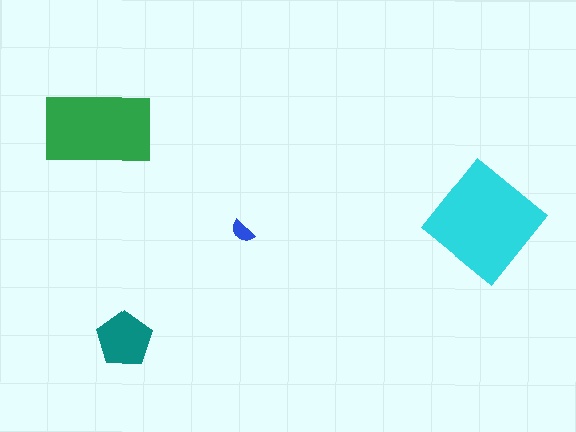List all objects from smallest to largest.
The blue semicircle, the teal pentagon, the green rectangle, the cyan diamond.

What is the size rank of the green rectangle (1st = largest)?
2nd.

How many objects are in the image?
There are 4 objects in the image.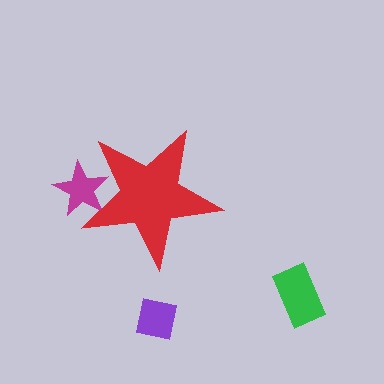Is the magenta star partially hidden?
Yes, the magenta star is partially hidden behind the red star.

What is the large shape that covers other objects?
A red star.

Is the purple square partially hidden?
No, the purple square is fully visible.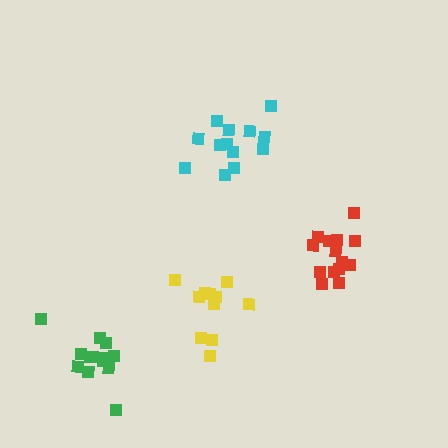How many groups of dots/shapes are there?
There are 4 groups.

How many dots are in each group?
Group 1: 13 dots, Group 2: 14 dots, Group 3: 11 dots, Group 4: 13 dots (51 total).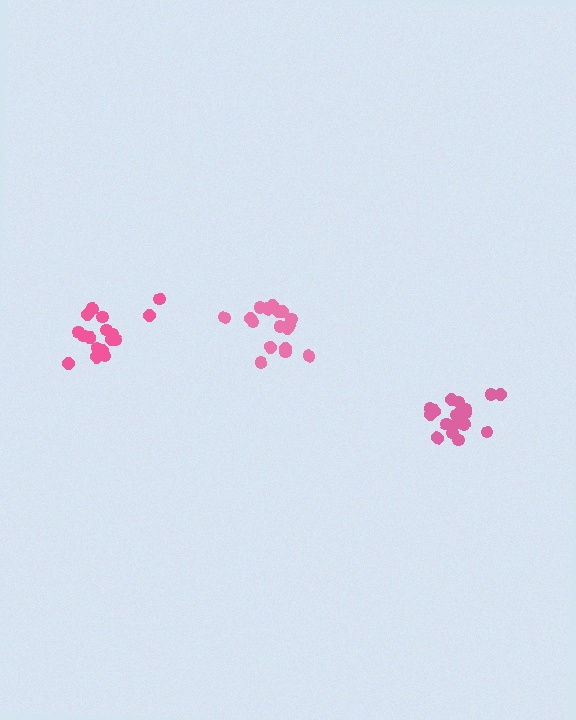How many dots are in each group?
Group 1: 17 dots, Group 2: 19 dots, Group 3: 19 dots (55 total).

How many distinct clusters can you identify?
There are 3 distinct clusters.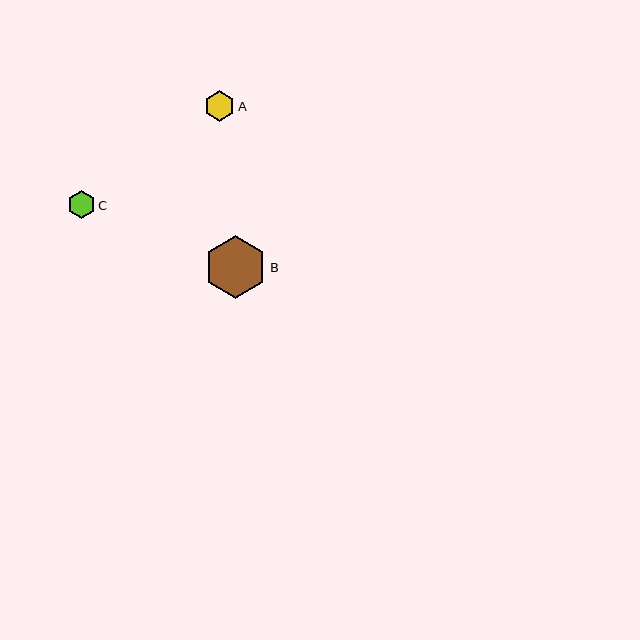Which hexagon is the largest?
Hexagon B is the largest with a size of approximately 63 pixels.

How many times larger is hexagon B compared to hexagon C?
Hexagon B is approximately 2.2 times the size of hexagon C.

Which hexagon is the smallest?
Hexagon C is the smallest with a size of approximately 28 pixels.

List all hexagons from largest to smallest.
From largest to smallest: B, A, C.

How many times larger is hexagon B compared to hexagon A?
Hexagon B is approximately 2.0 times the size of hexagon A.